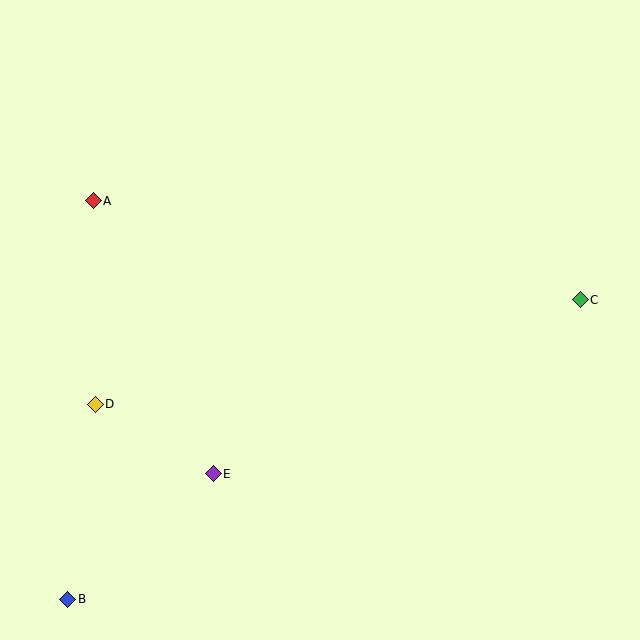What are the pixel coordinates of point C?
Point C is at (580, 300).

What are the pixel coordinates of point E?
Point E is at (213, 474).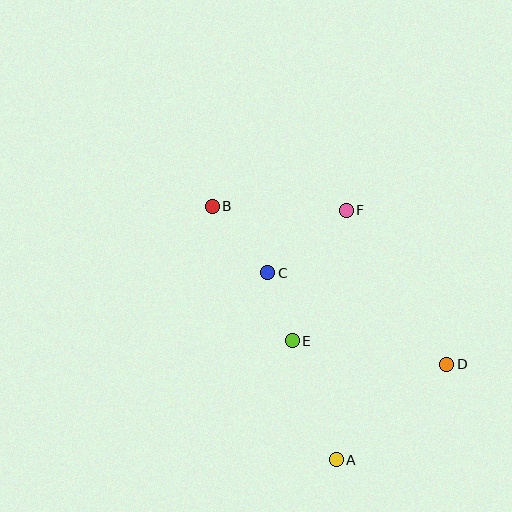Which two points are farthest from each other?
Points B and D are farthest from each other.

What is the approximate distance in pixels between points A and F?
The distance between A and F is approximately 250 pixels.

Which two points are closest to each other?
Points C and E are closest to each other.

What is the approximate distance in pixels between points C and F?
The distance between C and F is approximately 100 pixels.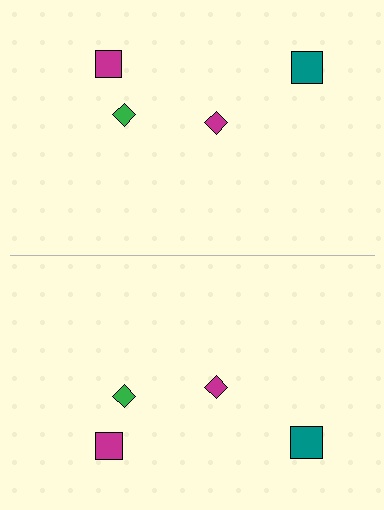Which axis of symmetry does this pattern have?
The pattern has a horizontal axis of symmetry running through the center of the image.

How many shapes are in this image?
There are 8 shapes in this image.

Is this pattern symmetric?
Yes, this pattern has bilateral (reflection) symmetry.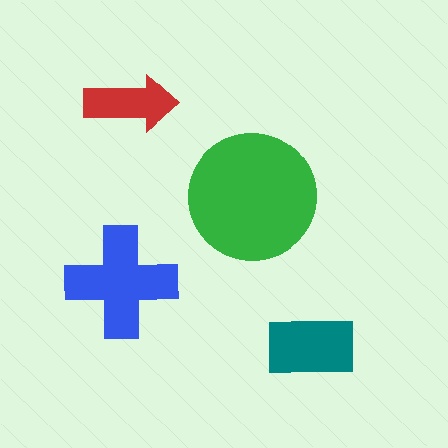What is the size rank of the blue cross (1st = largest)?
2nd.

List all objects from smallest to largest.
The red arrow, the teal rectangle, the blue cross, the green circle.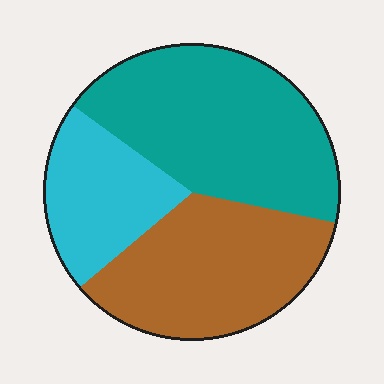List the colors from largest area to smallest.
From largest to smallest: teal, brown, cyan.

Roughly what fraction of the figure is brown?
Brown covers 35% of the figure.